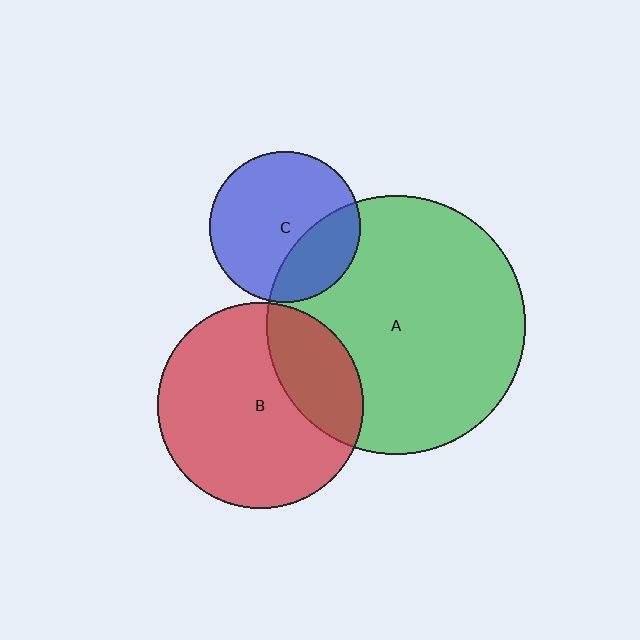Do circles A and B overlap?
Yes.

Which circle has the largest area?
Circle A (green).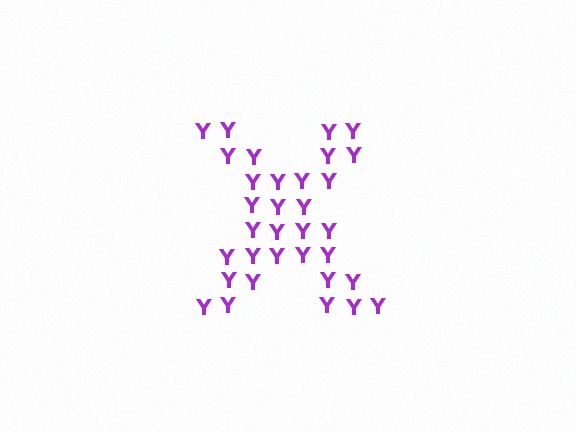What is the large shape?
The large shape is the letter X.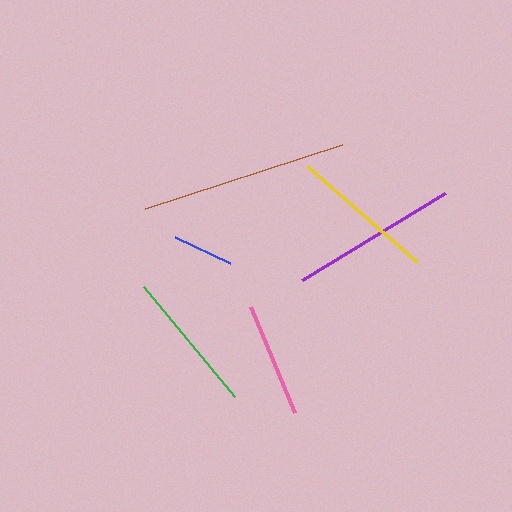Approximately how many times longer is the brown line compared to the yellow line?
The brown line is approximately 1.4 times the length of the yellow line.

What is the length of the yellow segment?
The yellow segment is approximately 146 pixels long.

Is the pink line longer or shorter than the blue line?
The pink line is longer than the blue line.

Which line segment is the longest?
The brown line is the longest at approximately 207 pixels.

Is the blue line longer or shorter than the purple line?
The purple line is longer than the blue line.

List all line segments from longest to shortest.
From longest to shortest: brown, purple, yellow, green, pink, blue.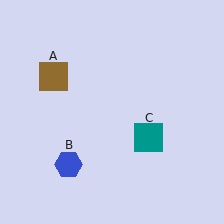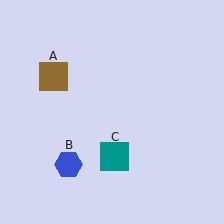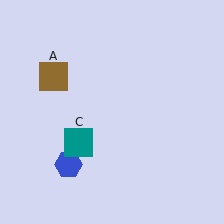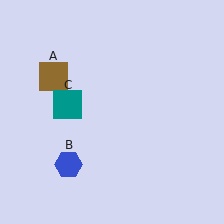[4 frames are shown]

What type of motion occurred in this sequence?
The teal square (object C) rotated clockwise around the center of the scene.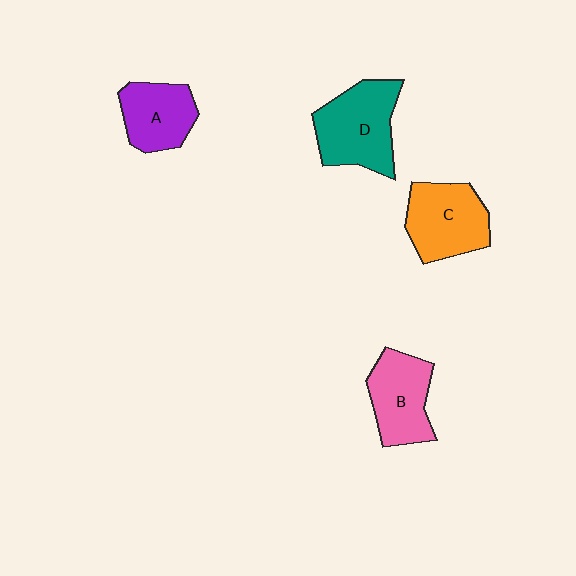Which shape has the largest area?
Shape D (teal).